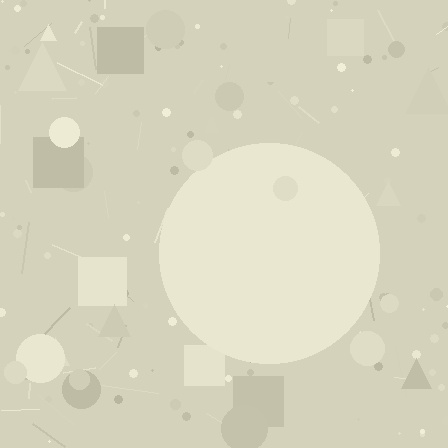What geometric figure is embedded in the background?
A circle is embedded in the background.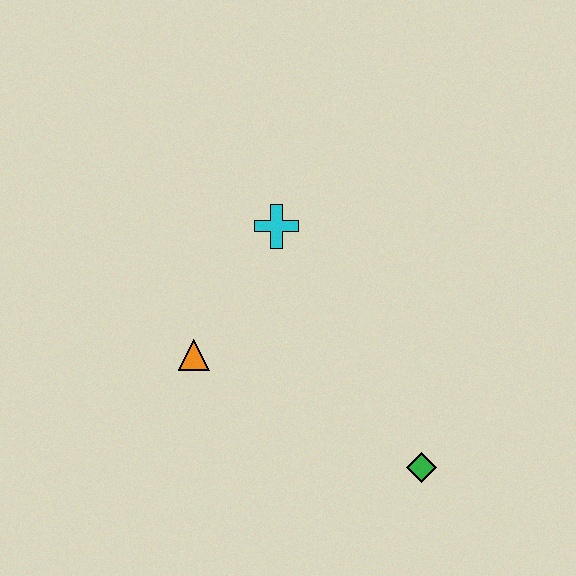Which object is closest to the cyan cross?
The orange triangle is closest to the cyan cross.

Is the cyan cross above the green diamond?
Yes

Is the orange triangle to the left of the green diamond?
Yes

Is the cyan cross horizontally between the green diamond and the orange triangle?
Yes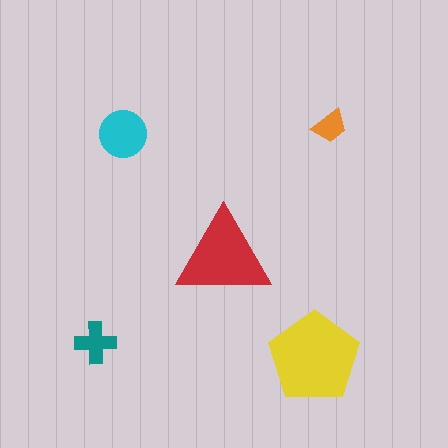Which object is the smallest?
The orange trapezoid.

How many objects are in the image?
There are 5 objects in the image.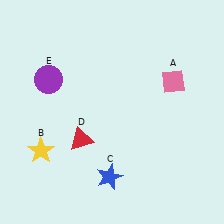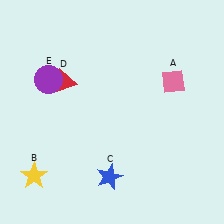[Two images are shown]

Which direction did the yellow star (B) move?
The yellow star (B) moved down.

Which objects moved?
The objects that moved are: the yellow star (B), the red triangle (D).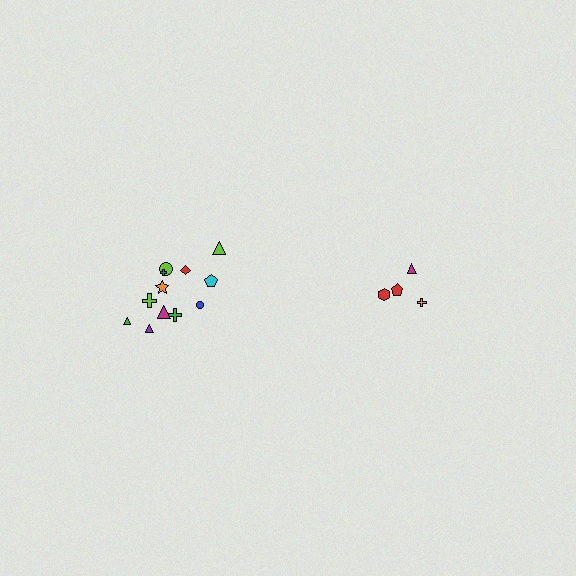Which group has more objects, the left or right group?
The left group.